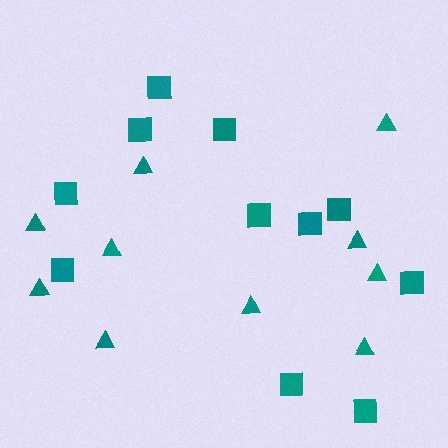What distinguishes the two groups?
There are 2 groups: one group of triangles (10) and one group of squares (11).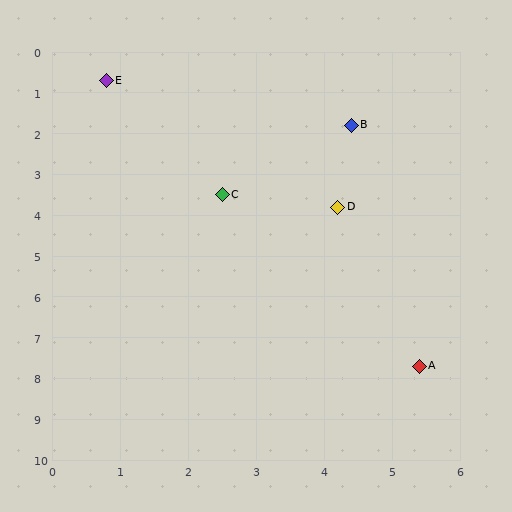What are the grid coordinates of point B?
Point B is at approximately (4.4, 1.8).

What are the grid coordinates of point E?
Point E is at approximately (0.8, 0.7).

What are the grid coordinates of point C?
Point C is at approximately (2.5, 3.5).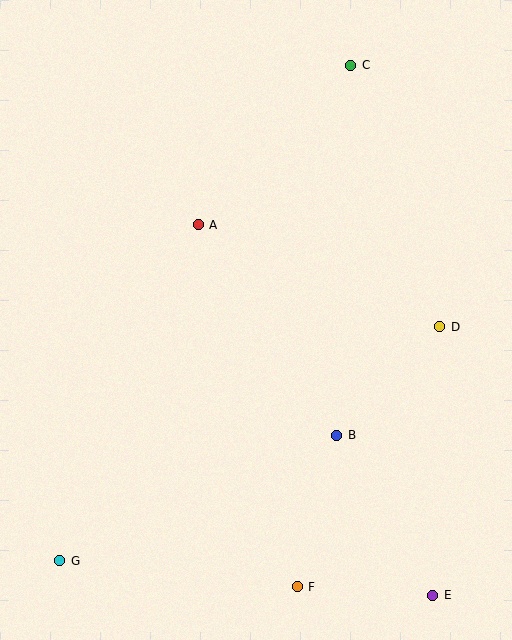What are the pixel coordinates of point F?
Point F is at (297, 587).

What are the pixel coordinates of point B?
Point B is at (337, 435).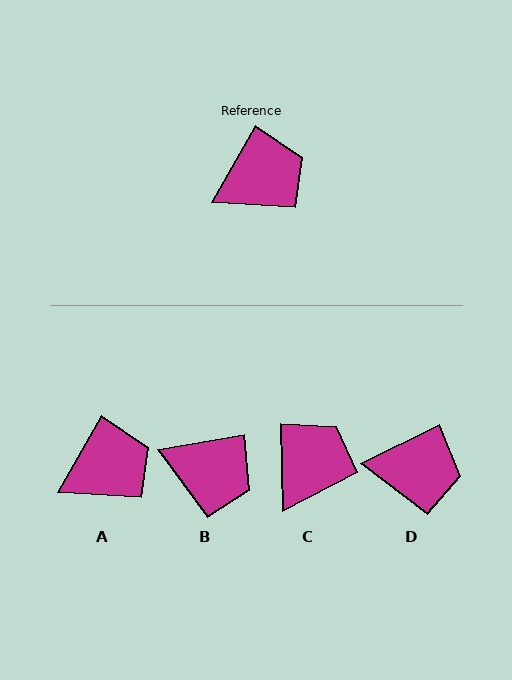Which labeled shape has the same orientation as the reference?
A.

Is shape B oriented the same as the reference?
No, it is off by about 50 degrees.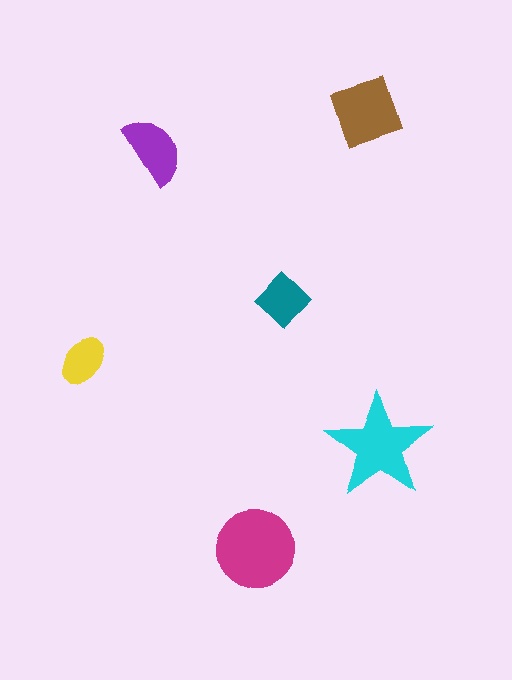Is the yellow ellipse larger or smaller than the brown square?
Smaller.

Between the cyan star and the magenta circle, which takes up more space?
The magenta circle.